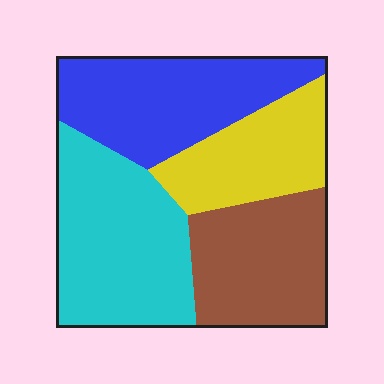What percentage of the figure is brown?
Brown takes up less than a quarter of the figure.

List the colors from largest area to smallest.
From largest to smallest: cyan, blue, brown, yellow.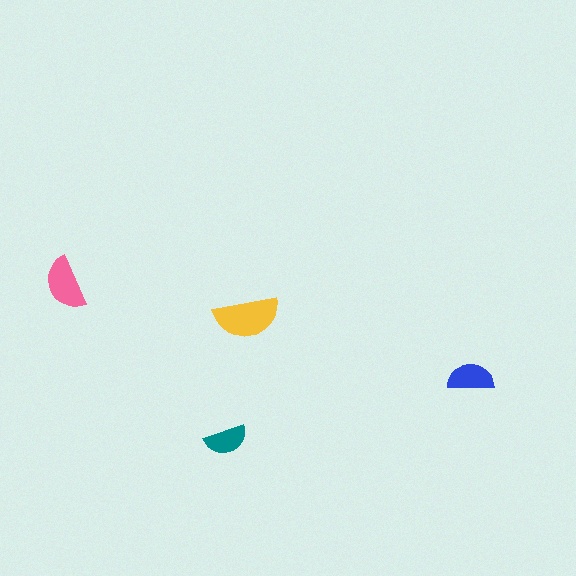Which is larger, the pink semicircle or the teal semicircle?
The pink one.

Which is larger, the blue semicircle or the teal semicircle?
The blue one.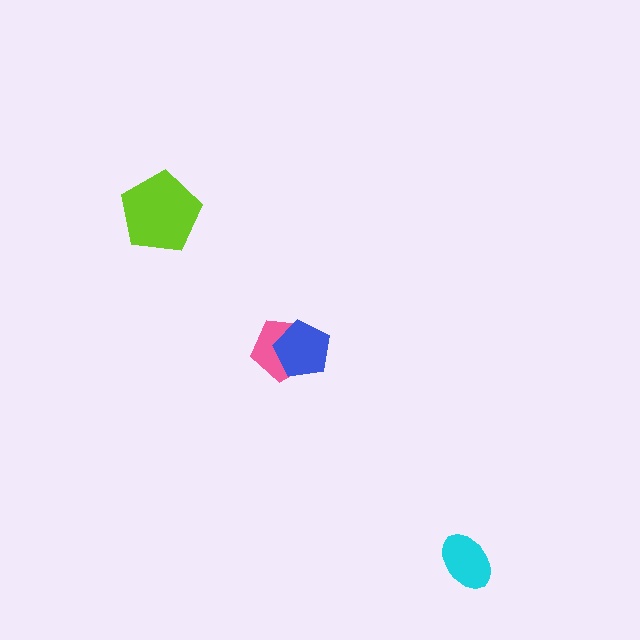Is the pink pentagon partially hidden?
Yes, it is partially covered by another shape.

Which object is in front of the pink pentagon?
The blue pentagon is in front of the pink pentagon.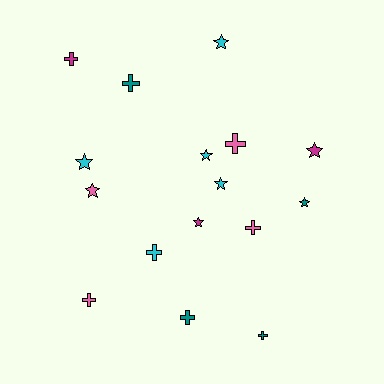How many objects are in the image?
There are 16 objects.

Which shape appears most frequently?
Cross, with 8 objects.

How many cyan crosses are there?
There is 1 cyan cross.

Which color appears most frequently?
Cyan, with 5 objects.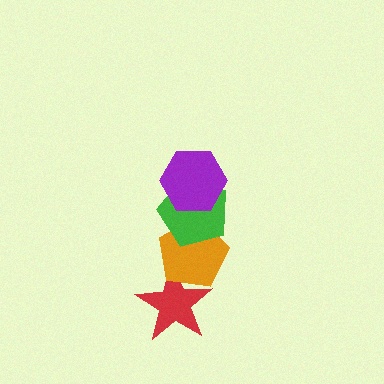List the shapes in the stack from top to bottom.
From top to bottom: the purple hexagon, the green pentagon, the orange pentagon, the red star.